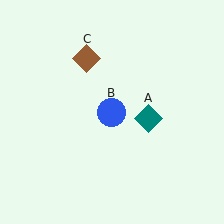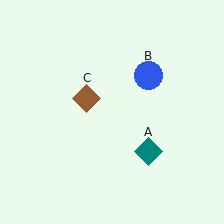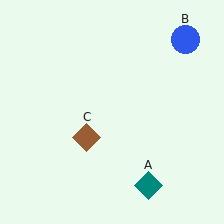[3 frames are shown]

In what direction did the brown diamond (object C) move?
The brown diamond (object C) moved down.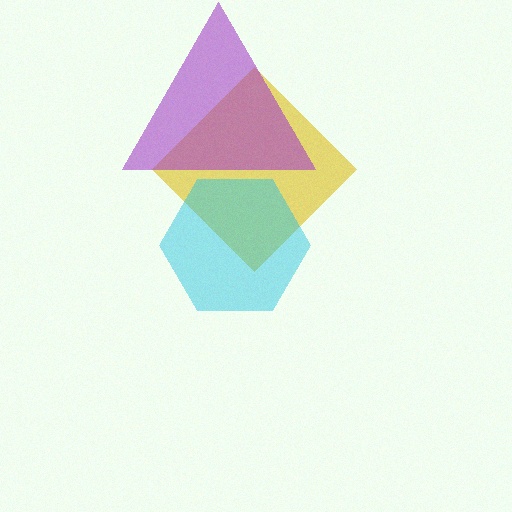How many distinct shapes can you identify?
There are 3 distinct shapes: a yellow diamond, a purple triangle, a cyan hexagon.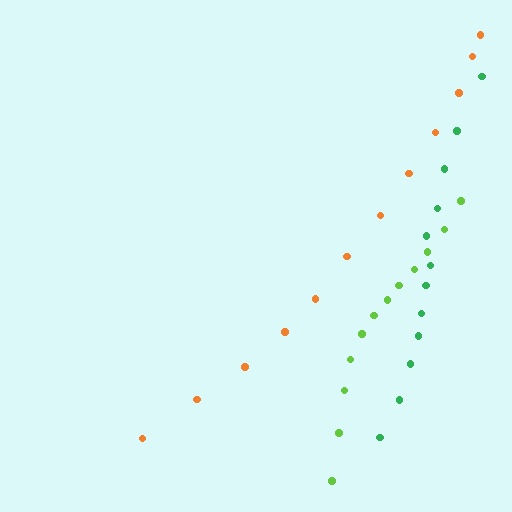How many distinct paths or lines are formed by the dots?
There are 3 distinct paths.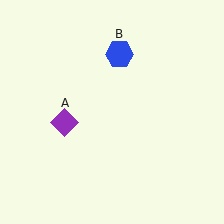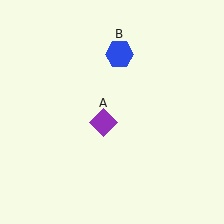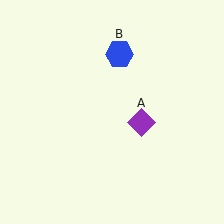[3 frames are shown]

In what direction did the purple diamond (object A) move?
The purple diamond (object A) moved right.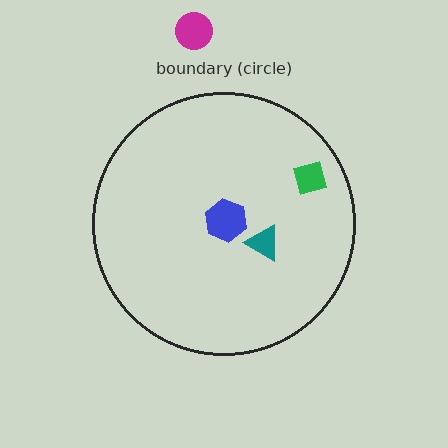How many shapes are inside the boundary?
3 inside, 1 outside.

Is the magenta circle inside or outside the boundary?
Outside.